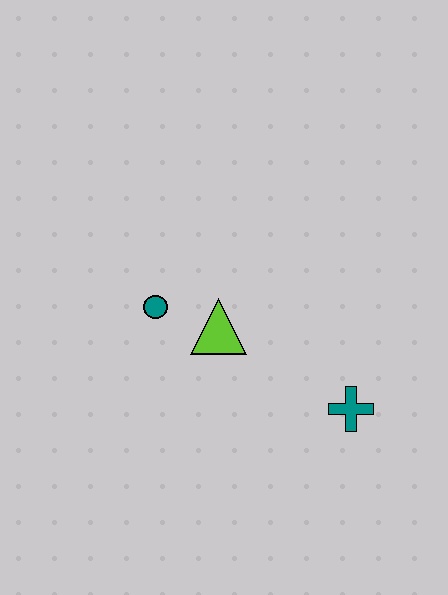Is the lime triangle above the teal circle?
No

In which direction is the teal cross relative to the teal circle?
The teal cross is to the right of the teal circle.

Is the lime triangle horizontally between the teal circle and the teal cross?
Yes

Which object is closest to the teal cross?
The lime triangle is closest to the teal cross.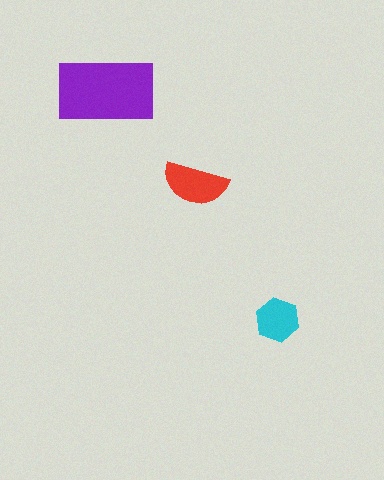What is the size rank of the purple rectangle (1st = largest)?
1st.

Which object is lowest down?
The cyan hexagon is bottommost.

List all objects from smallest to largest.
The cyan hexagon, the red semicircle, the purple rectangle.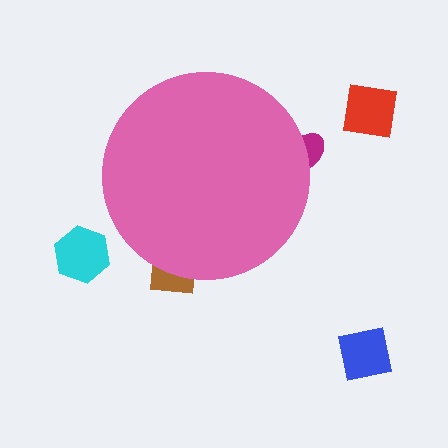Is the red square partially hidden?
No, the red square is fully visible.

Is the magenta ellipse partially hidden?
Yes, the magenta ellipse is partially hidden behind the pink circle.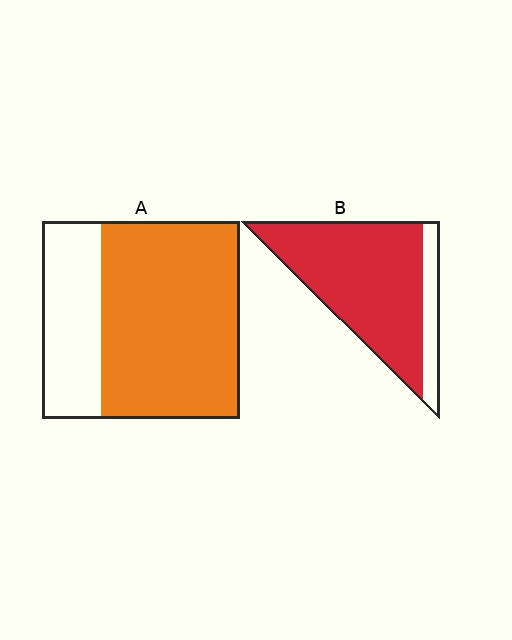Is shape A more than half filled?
Yes.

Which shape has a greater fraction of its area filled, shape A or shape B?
Shape B.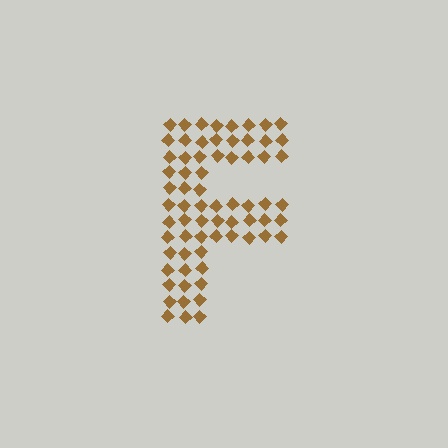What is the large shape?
The large shape is the letter F.